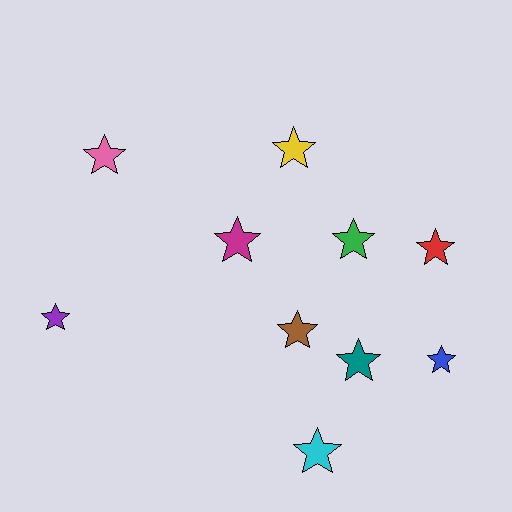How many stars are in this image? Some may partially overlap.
There are 10 stars.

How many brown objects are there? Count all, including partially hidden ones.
There is 1 brown object.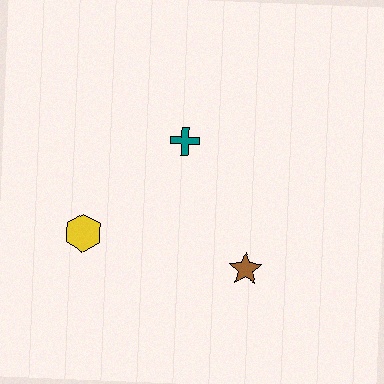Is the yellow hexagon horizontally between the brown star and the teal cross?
No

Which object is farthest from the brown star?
The yellow hexagon is farthest from the brown star.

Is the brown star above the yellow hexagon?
No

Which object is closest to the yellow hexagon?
The teal cross is closest to the yellow hexagon.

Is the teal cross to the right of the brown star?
No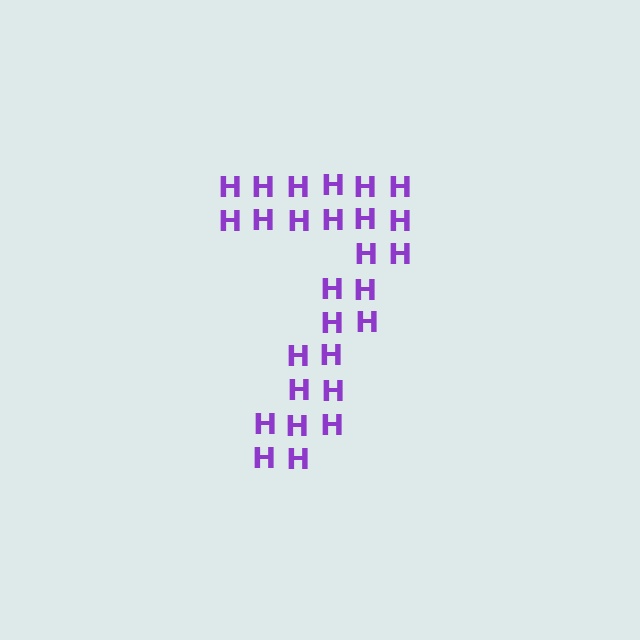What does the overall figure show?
The overall figure shows the digit 7.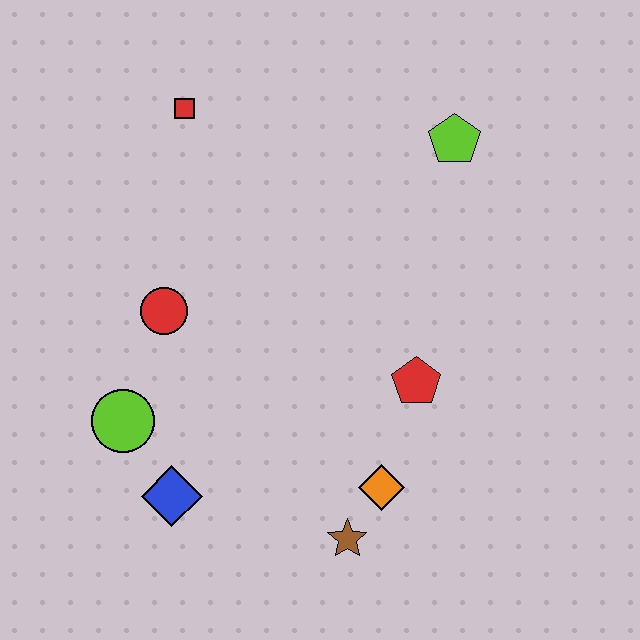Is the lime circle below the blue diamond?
No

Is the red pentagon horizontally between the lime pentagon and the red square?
Yes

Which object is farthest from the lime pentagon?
The blue diamond is farthest from the lime pentagon.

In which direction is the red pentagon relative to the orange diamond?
The red pentagon is above the orange diamond.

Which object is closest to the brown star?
The orange diamond is closest to the brown star.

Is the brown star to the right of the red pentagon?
No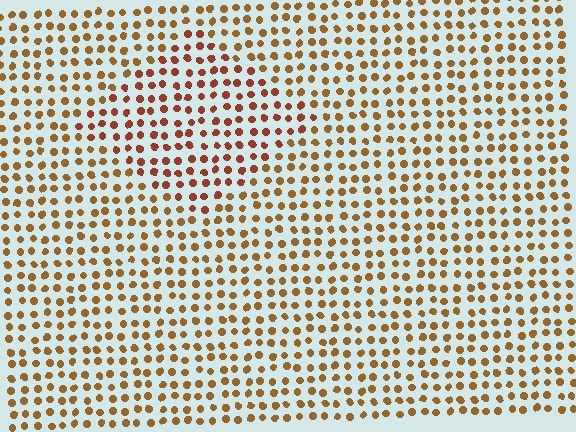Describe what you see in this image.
The image is filled with small brown elements in a uniform arrangement. A diamond-shaped region is visible where the elements are tinted to a slightly different hue, forming a subtle color boundary.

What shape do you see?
I see a diamond.